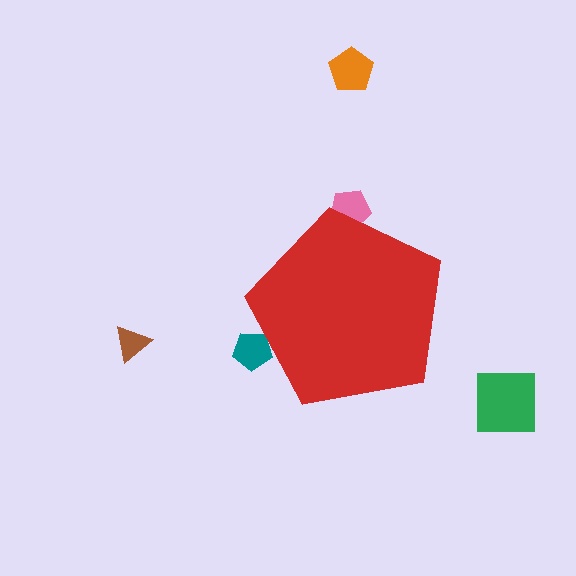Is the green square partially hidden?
No, the green square is fully visible.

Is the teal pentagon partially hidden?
Yes, the teal pentagon is partially hidden behind the red pentagon.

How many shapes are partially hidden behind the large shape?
2 shapes are partially hidden.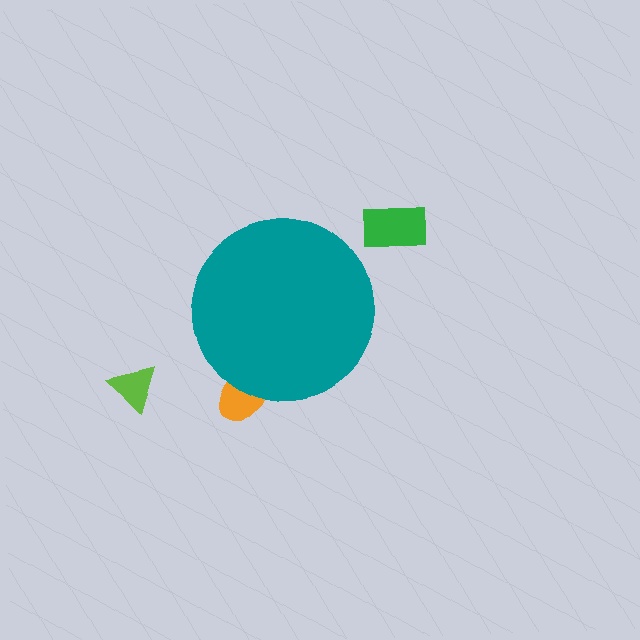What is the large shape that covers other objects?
A teal circle.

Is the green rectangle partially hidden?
No, the green rectangle is fully visible.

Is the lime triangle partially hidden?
No, the lime triangle is fully visible.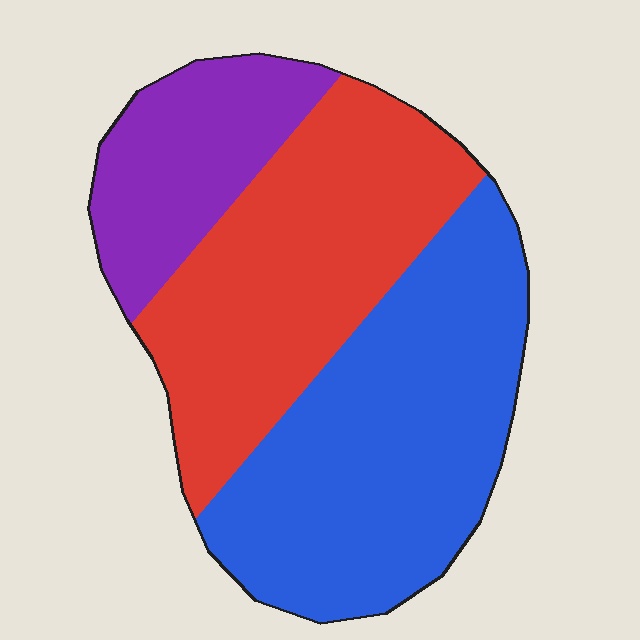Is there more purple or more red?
Red.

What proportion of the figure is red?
Red covers roughly 40% of the figure.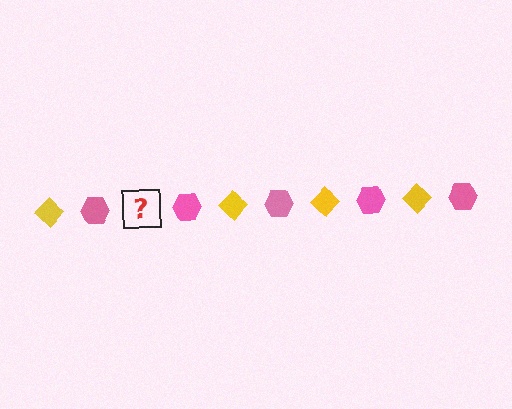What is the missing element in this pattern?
The missing element is a yellow diamond.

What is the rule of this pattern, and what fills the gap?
The rule is that the pattern alternates between yellow diamond and pink hexagon. The gap should be filled with a yellow diamond.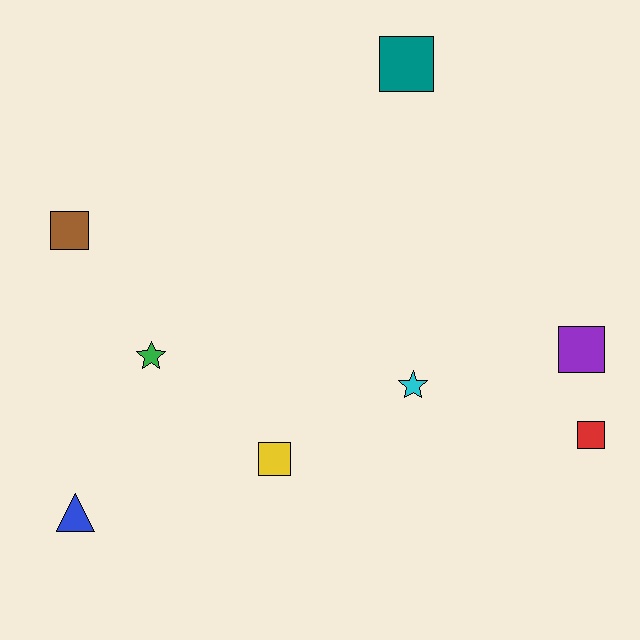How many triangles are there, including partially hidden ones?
There is 1 triangle.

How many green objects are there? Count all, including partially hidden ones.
There is 1 green object.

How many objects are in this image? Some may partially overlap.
There are 8 objects.